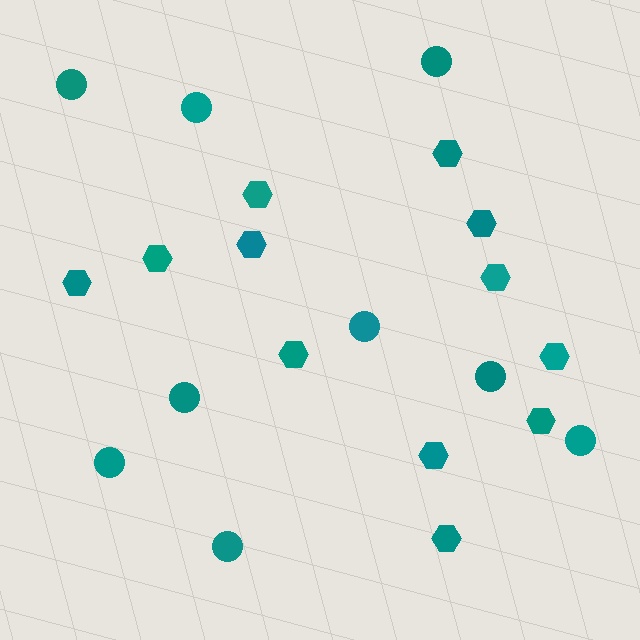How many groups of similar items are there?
There are 2 groups: one group of hexagons (12) and one group of circles (9).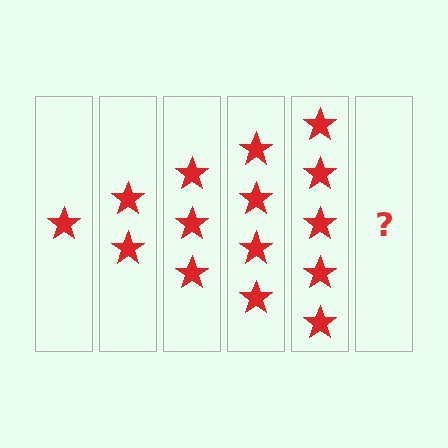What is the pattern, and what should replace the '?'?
The pattern is that each step adds one more star. The '?' should be 6 stars.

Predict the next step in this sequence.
The next step is 6 stars.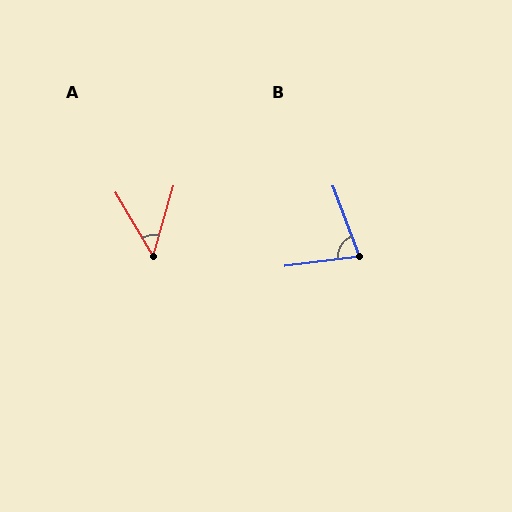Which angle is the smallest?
A, at approximately 47 degrees.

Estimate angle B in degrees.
Approximately 77 degrees.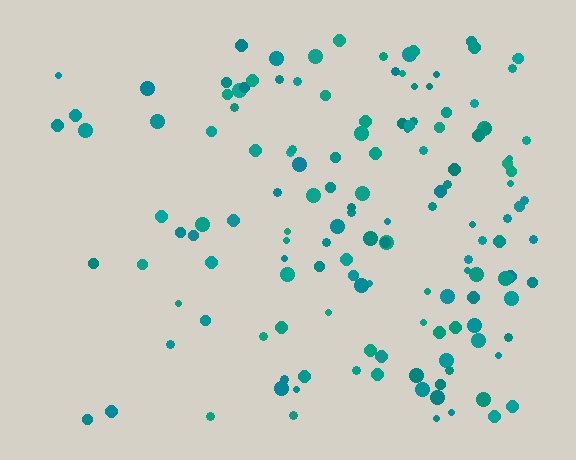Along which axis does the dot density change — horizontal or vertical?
Horizontal.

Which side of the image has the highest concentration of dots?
The right.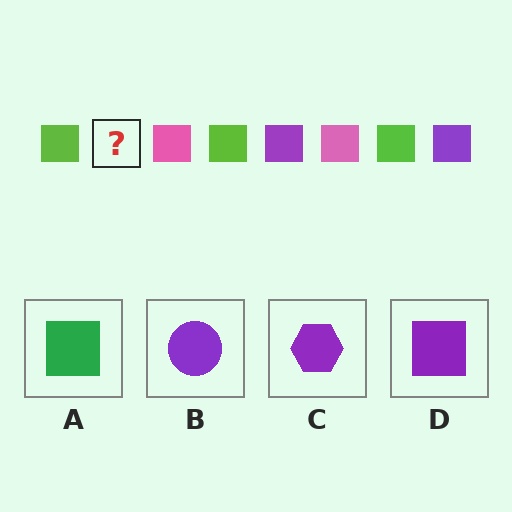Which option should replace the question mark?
Option D.